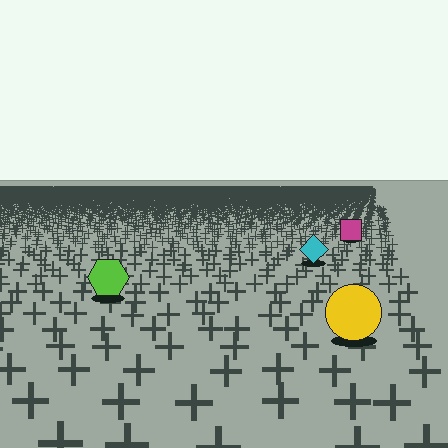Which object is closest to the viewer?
The yellow circle is closest. The texture marks near it are larger and more spread out.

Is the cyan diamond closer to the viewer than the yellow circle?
No. The yellow circle is closer — you can tell from the texture gradient: the ground texture is coarser near it.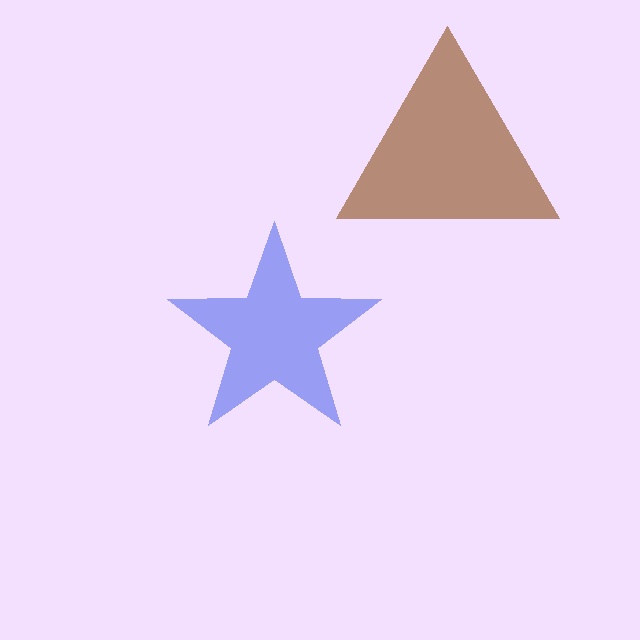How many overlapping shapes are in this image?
There are 2 overlapping shapes in the image.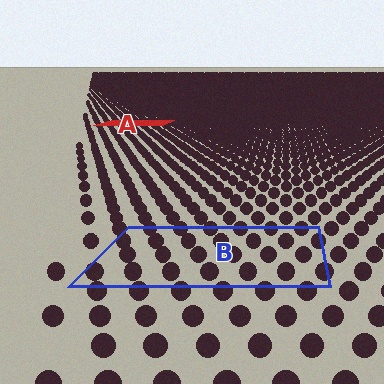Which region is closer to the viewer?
Region B is closer. The texture elements there are larger and more spread out.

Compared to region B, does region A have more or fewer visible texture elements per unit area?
Region A has more texture elements per unit area — they are packed more densely because it is farther away.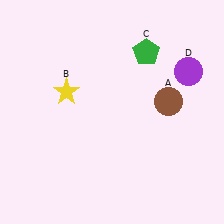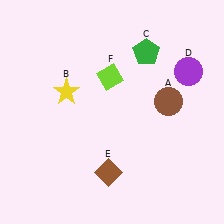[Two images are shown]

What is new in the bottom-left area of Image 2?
A brown diamond (E) was added in the bottom-left area of Image 2.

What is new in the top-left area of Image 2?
A lime diamond (F) was added in the top-left area of Image 2.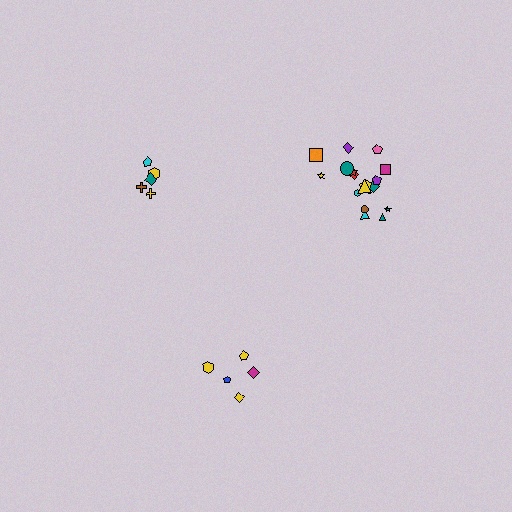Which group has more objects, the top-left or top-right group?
The top-right group.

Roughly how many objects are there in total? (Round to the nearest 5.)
Roughly 30 objects in total.